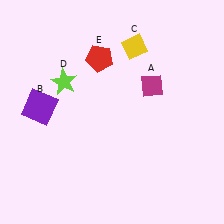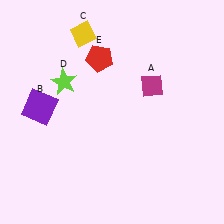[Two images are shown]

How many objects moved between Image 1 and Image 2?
1 object moved between the two images.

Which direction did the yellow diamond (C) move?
The yellow diamond (C) moved left.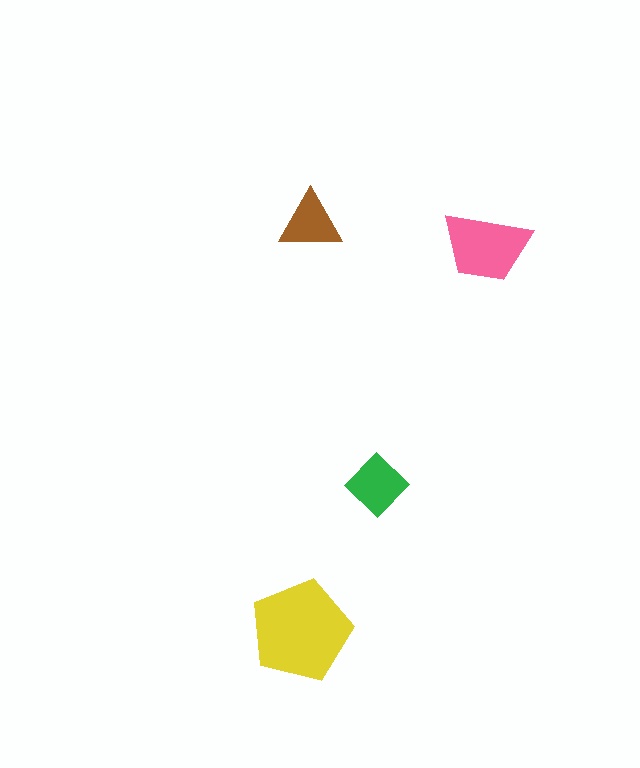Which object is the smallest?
The brown triangle.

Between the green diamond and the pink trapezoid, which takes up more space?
The pink trapezoid.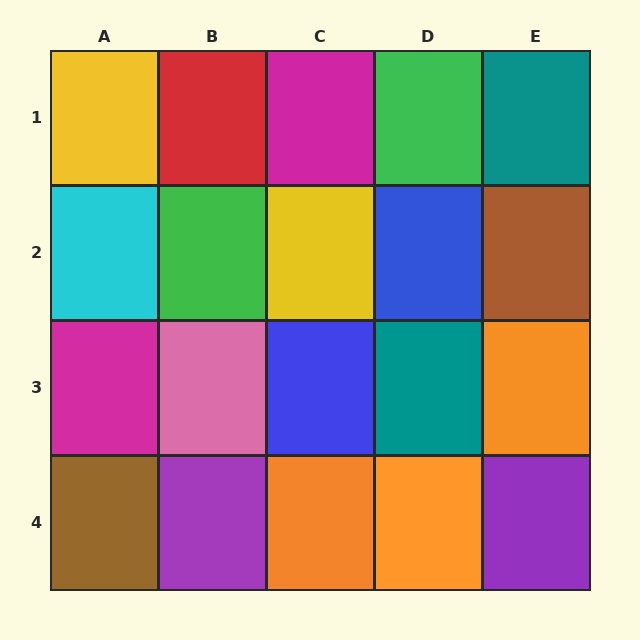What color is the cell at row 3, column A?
Magenta.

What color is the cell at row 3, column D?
Teal.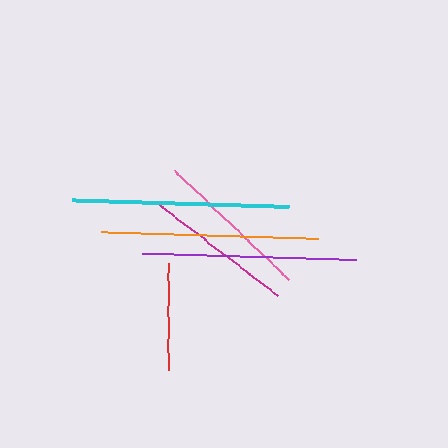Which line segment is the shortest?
The red line is the shortest at approximately 107 pixels.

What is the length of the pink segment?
The pink segment is approximately 159 pixels long.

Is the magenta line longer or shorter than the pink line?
The pink line is longer than the magenta line.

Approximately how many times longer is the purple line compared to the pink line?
The purple line is approximately 1.3 times the length of the pink line.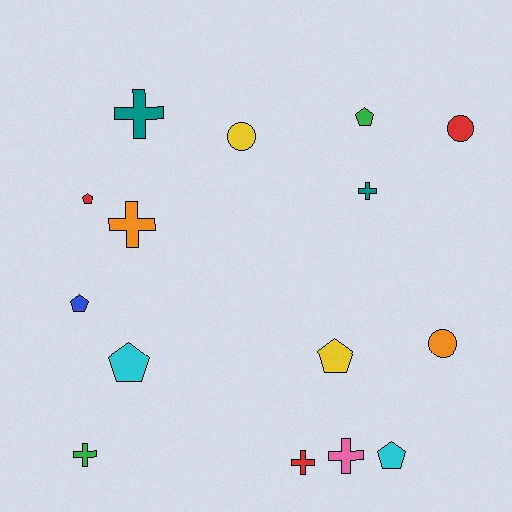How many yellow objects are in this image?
There are 2 yellow objects.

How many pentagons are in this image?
There are 6 pentagons.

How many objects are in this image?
There are 15 objects.